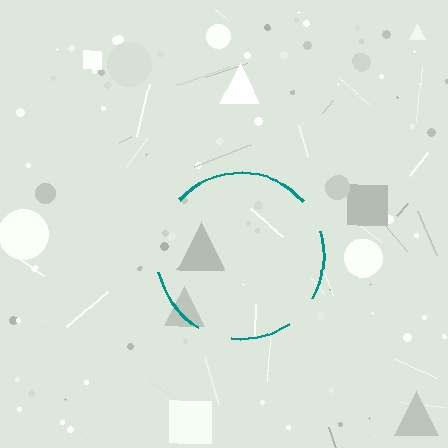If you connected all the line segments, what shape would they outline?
They would outline a circle.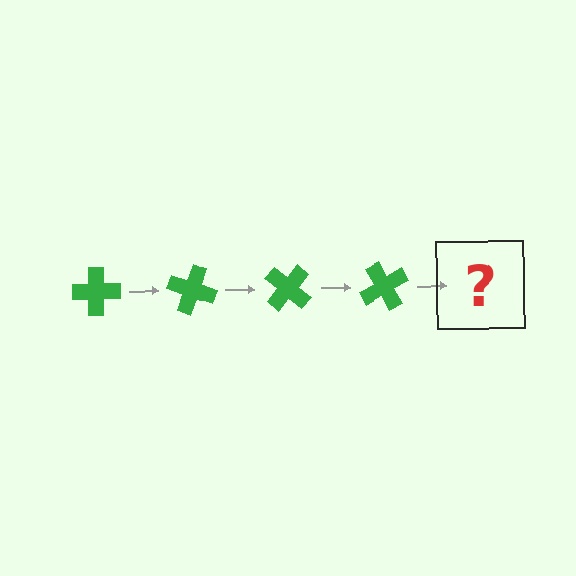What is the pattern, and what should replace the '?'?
The pattern is that the cross rotates 20 degrees each step. The '?' should be a green cross rotated 80 degrees.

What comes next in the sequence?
The next element should be a green cross rotated 80 degrees.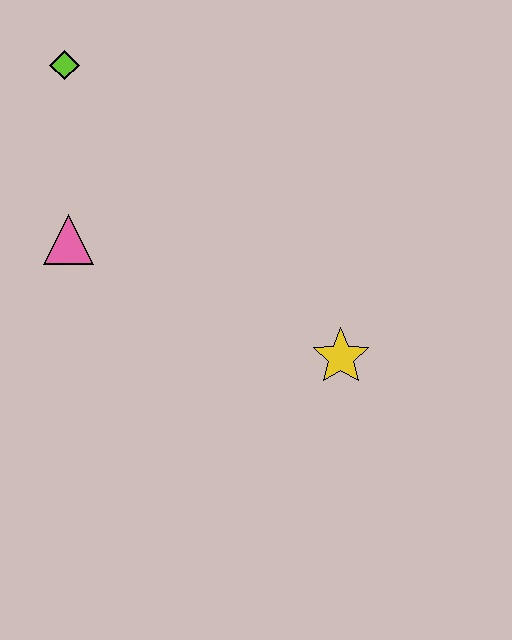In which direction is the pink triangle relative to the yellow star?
The pink triangle is to the left of the yellow star.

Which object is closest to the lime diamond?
The pink triangle is closest to the lime diamond.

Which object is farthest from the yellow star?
The lime diamond is farthest from the yellow star.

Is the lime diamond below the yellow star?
No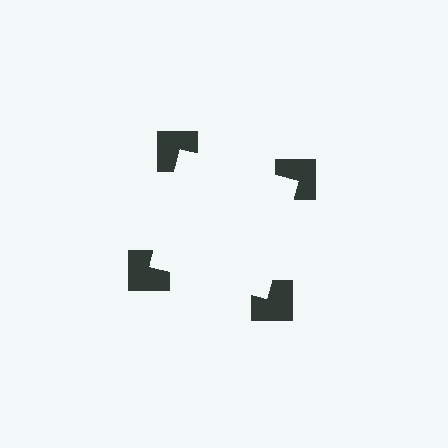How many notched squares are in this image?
There are 4 — one at each vertex of the illusory square.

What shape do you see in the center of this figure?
An illusory square — its edges are inferred from the aligned wedge cuts in the notched squares, not physically drawn.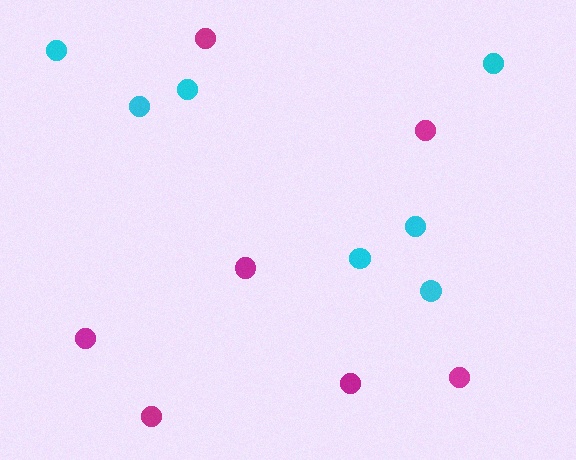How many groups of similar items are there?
There are 2 groups: one group of cyan circles (7) and one group of magenta circles (7).